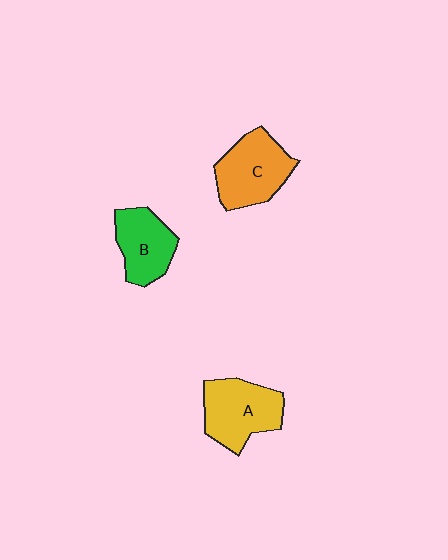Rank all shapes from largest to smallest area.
From largest to smallest: C (orange), A (yellow), B (green).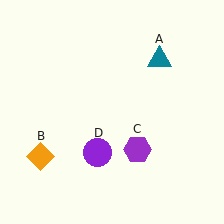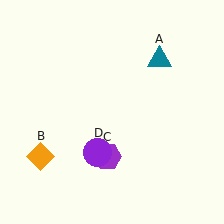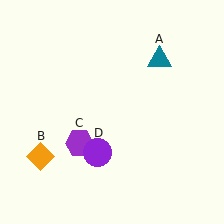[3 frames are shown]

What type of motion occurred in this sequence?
The purple hexagon (object C) rotated clockwise around the center of the scene.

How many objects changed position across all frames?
1 object changed position: purple hexagon (object C).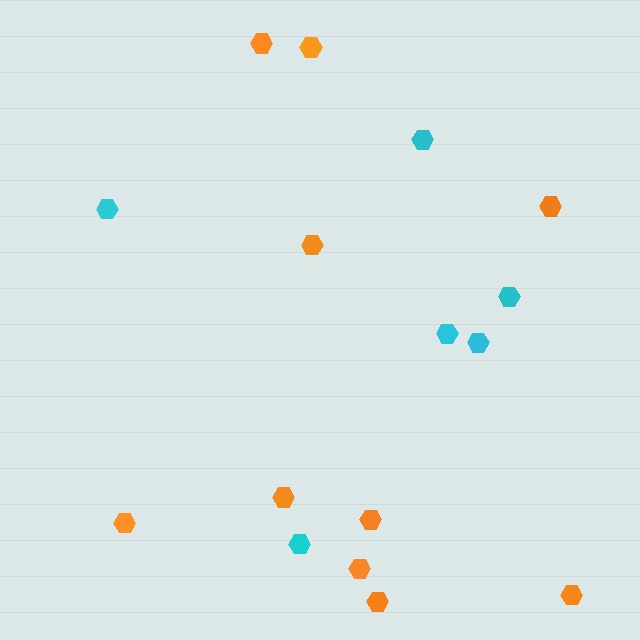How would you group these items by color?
There are 2 groups: one group of orange hexagons (10) and one group of cyan hexagons (6).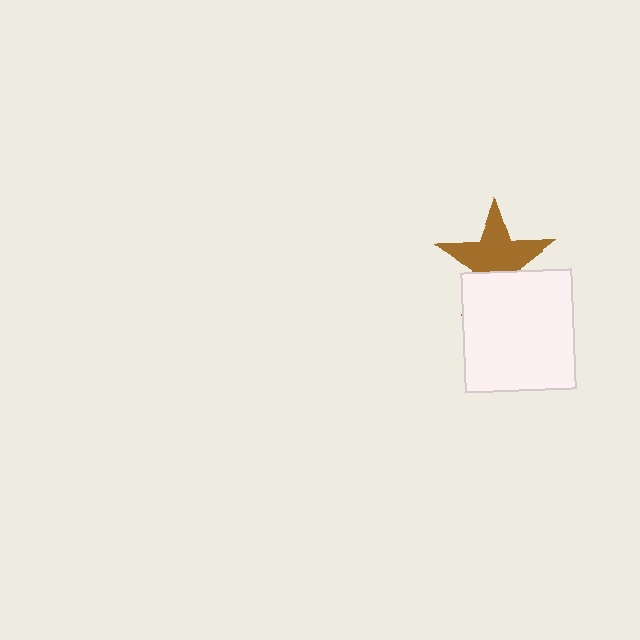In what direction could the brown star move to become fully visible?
The brown star could move up. That would shift it out from behind the white rectangle entirely.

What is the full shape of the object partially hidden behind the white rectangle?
The partially hidden object is a brown star.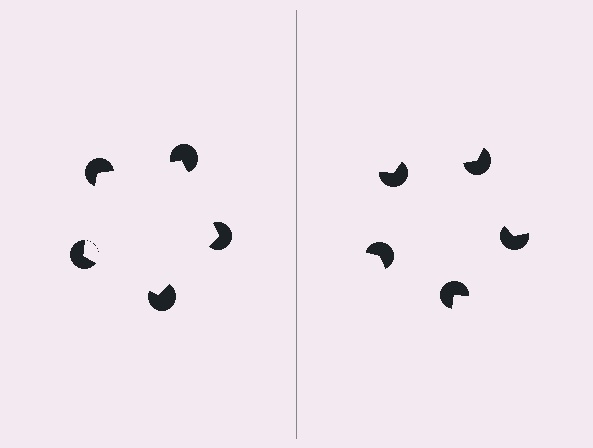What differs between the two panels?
The pac-man discs are positioned identically on both sides; only the wedge orientations differ. On the left they align to a pentagon; on the right they are misaligned.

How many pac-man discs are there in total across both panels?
10 — 5 on each side.